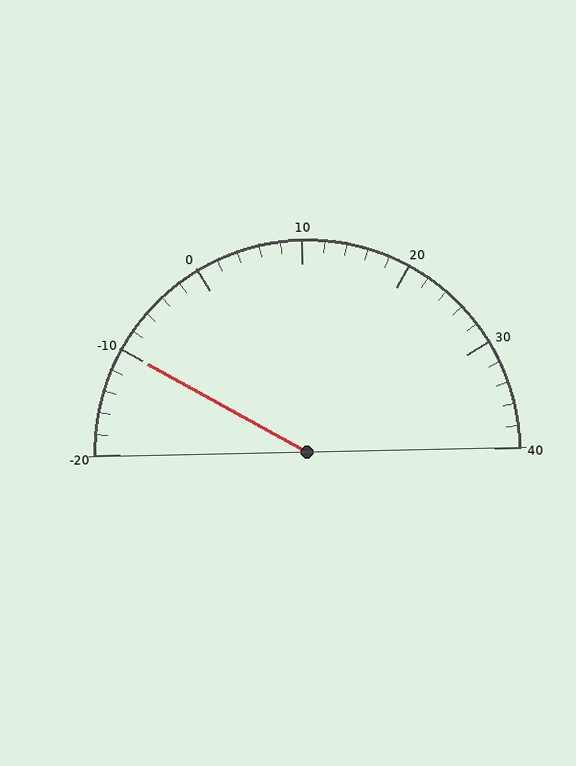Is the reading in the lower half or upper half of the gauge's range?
The reading is in the lower half of the range (-20 to 40).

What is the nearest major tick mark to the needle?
The nearest major tick mark is -10.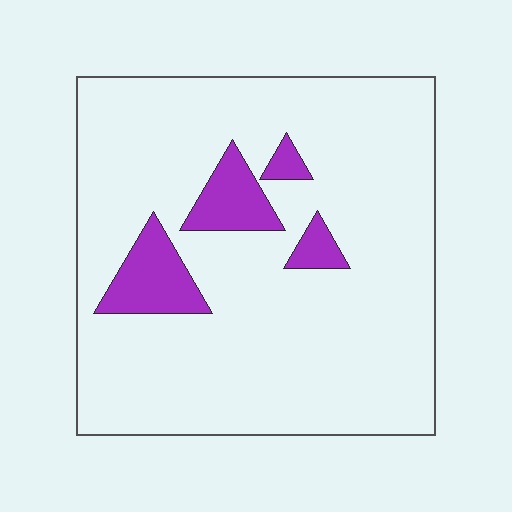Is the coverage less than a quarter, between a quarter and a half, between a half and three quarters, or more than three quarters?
Less than a quarter.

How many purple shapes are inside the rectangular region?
4.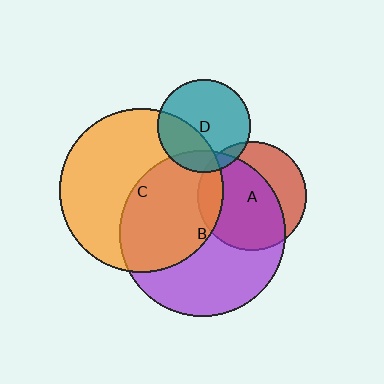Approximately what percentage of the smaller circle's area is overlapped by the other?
Approximately 15%.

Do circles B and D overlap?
Yes.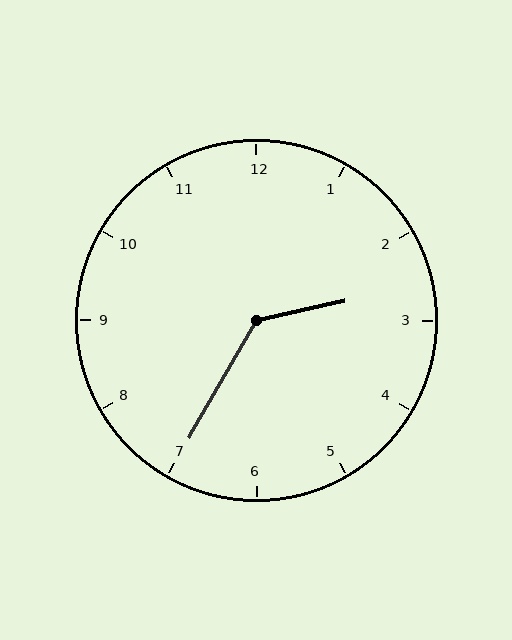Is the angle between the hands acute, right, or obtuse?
It is obtuse.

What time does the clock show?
2:35.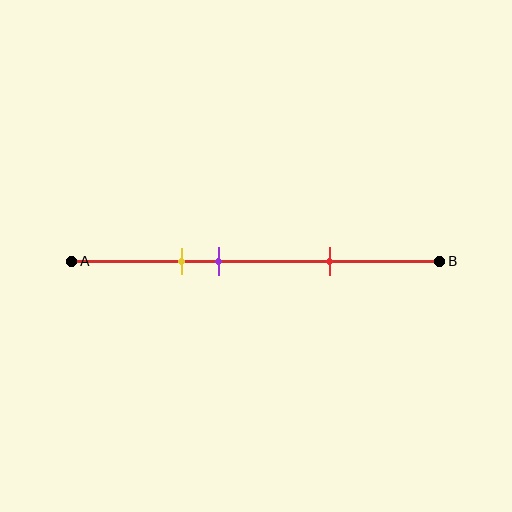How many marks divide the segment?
There are 3 marks dividing the segment.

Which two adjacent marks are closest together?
The yellow and purple marks are the closest adjacent pair.